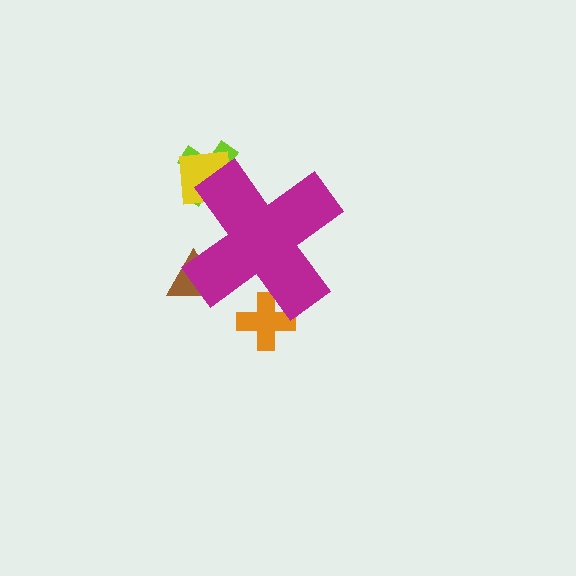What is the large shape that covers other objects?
A magenta cross.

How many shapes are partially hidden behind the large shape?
4 shapes are partially hidden.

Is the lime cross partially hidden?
Yes, the lime cross is partially hidden behind the magenta cross.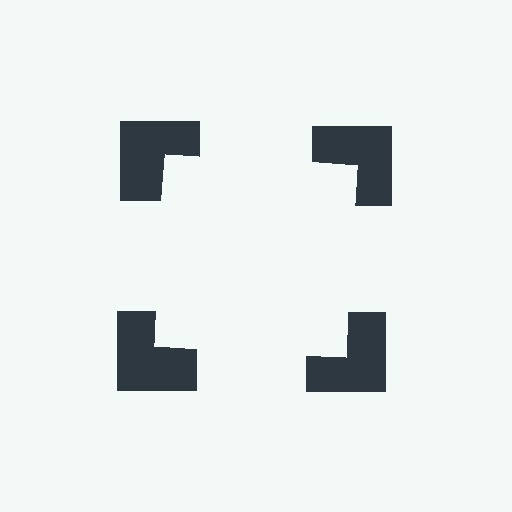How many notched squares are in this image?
There are 4 — one at each vertex of the illusory square.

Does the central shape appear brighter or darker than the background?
It typically appears slightly brighter than the background, even though no actual brightness change is drawn.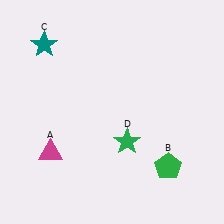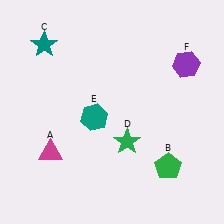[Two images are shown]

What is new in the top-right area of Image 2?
A purple hexagon (F) was added in the top-right area of Image 2.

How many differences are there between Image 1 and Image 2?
There are 2 differences between the two images.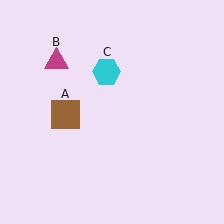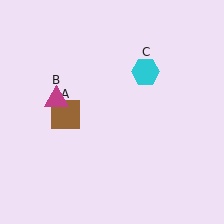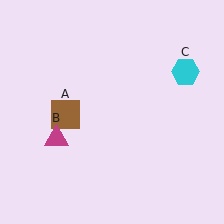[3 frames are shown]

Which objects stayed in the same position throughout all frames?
Brown square (object A) remained stationary.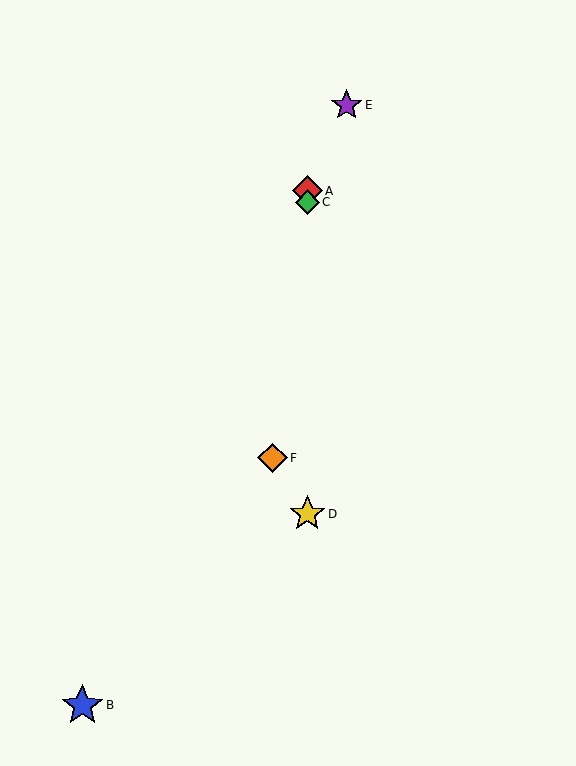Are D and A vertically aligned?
Yes, both are at x≈307.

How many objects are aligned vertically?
3 objects (A, C, D) are aligned vertically.